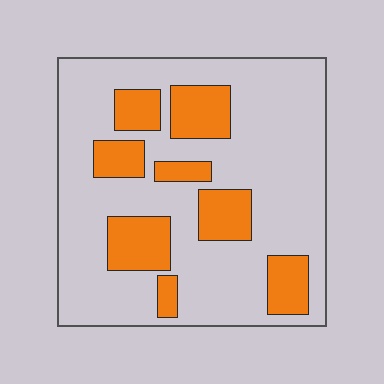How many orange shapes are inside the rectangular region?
8.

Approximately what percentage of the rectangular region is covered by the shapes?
Approximately 25%.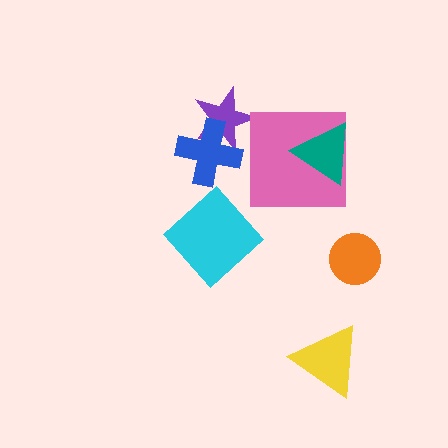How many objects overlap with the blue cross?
1 object overlaps with the blue cross.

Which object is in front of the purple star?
The blue cross is in front of the purple star.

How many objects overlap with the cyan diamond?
0 objects overlap with the cyan diamond.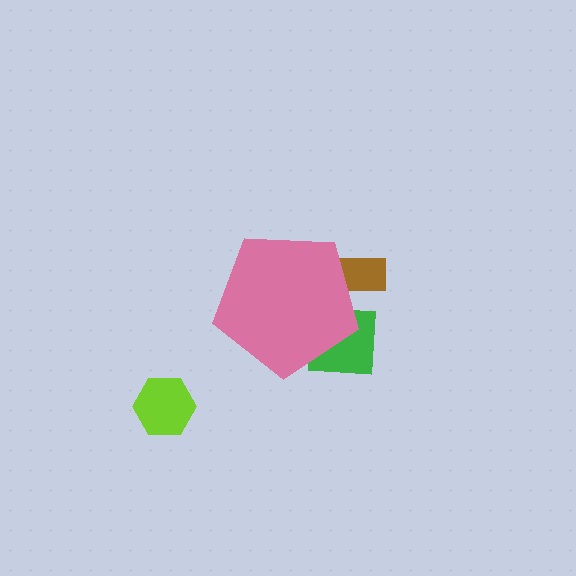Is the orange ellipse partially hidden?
Yes, the orange ellipse is partially hidden behind the pink pentagon.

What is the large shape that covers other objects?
A pink pentagon.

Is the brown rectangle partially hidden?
Yes, the brown rectangle is partially hidden behind the pink pentagon.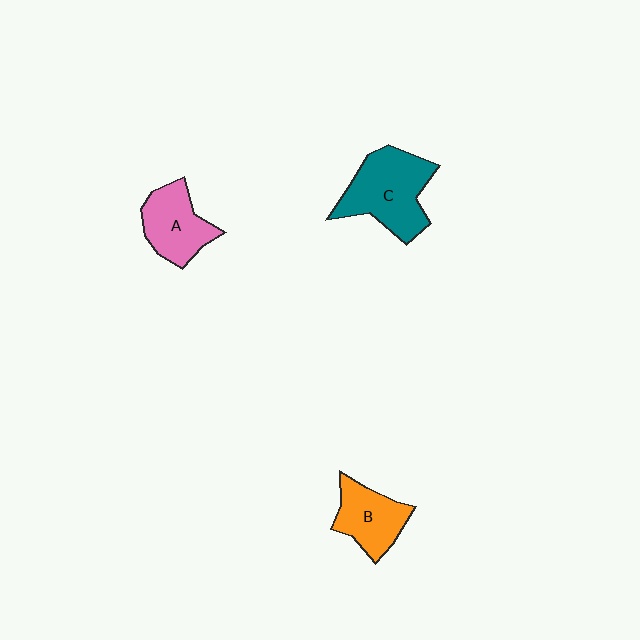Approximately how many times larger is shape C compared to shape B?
Approximately 1.5 times.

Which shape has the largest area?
Shape C (teal).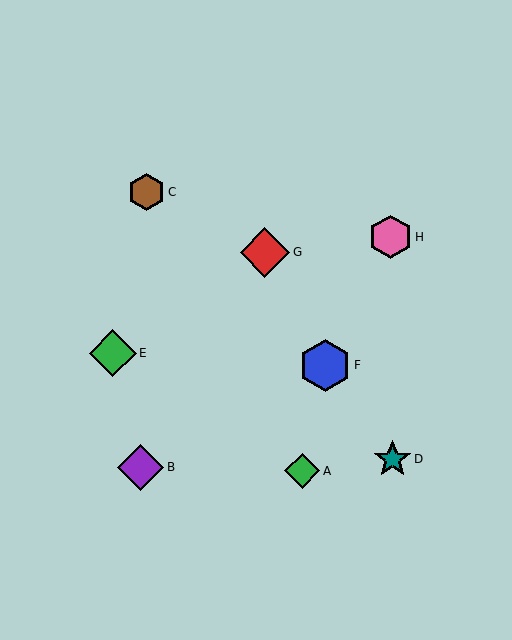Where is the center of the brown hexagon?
The center of the brown hexagon is at (147, 192).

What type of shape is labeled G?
Shape G is a red diamond.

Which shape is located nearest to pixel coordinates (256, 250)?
The red diamond (labeled G) at (265, 252) is nearest to that location.